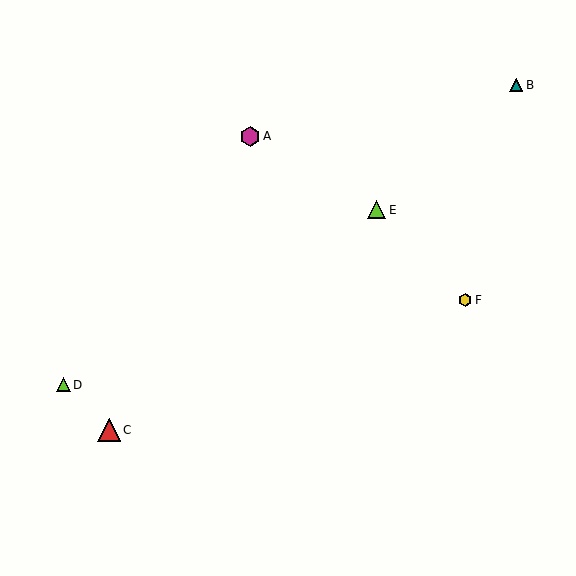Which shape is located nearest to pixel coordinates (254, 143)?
The magenta hexagon (labeled A) at (250, 136) is nearest to that location.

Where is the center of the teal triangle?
The center of the teal triangle is at (516, 85).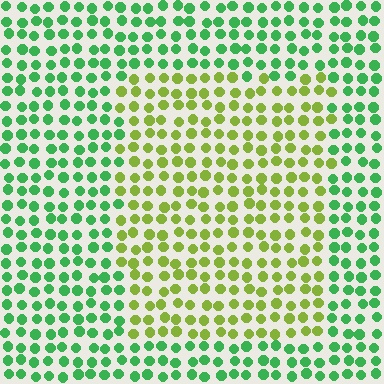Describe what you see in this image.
The image is filled with small green elements in a uniform arrangement. A rectangle-shaped region is visible where the elements are tinted to a slightly different hue, forming a subtle color boundary.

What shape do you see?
I see a rectangle.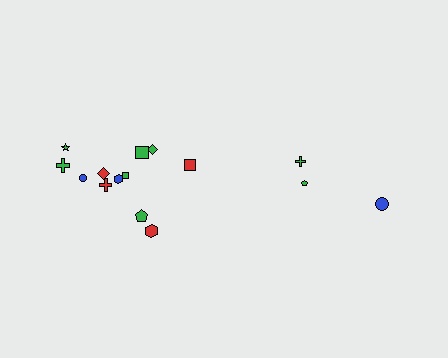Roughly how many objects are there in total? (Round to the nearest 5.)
Roughly 15 objects in total.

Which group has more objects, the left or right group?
The left group.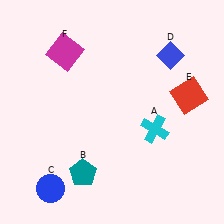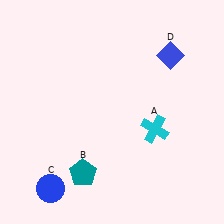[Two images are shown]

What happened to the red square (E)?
The red square (E) was removed in Image 2. It was in the top-right area of Image 1.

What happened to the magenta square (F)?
The magenta square (F) was removed in Image 2. It was in the top-left area of Image 1.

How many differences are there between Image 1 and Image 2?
There are 2 differences between the two images.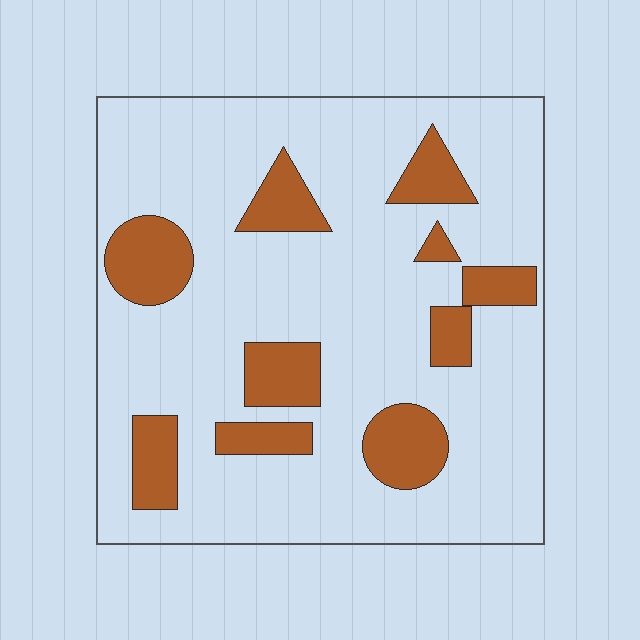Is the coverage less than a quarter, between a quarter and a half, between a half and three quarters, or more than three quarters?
Less than a quarter.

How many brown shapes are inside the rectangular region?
10.